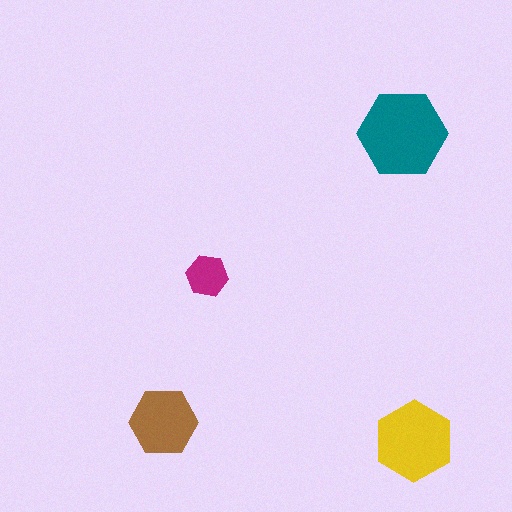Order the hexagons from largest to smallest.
the teal one, the yellow one, the brown one, the magenta one.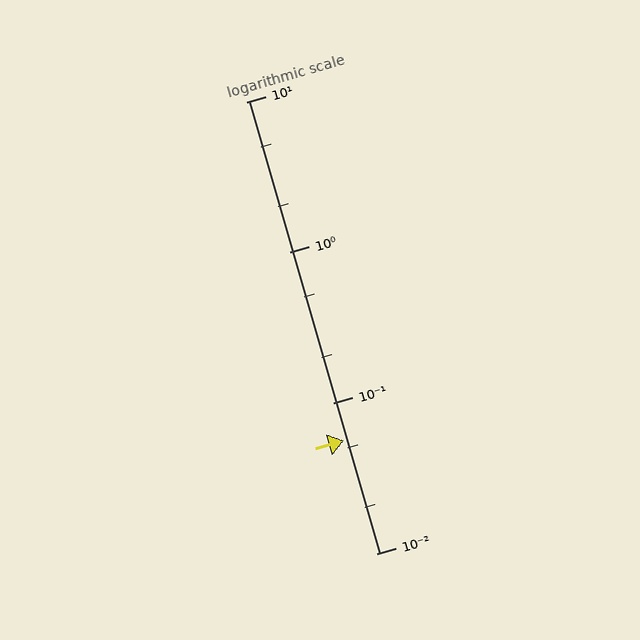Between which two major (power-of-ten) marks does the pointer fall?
The pointer is between 0.01 and 0.1.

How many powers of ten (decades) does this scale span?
The scale spans 3 decades, from 0.01 to 10.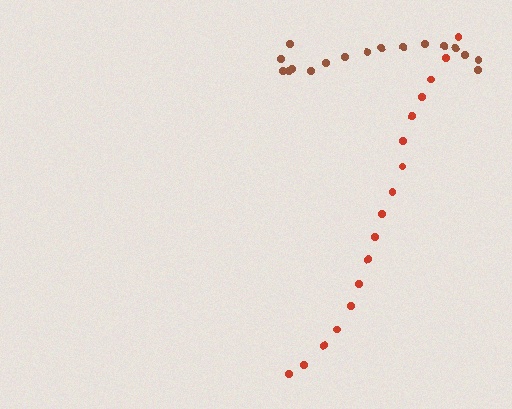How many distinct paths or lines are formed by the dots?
There are 2 distinct paths.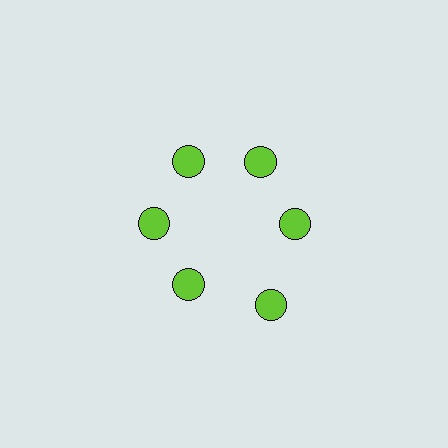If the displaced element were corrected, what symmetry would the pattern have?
It would have 6-fold rotational symmetry — the pattern would map onto itself every 60 degrees.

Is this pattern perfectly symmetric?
No. The 6 lime circles are arranged in a ring, but one element near the 5 o'clock position is pushed outward from the center, breaking the 6-fold rotational symmetry.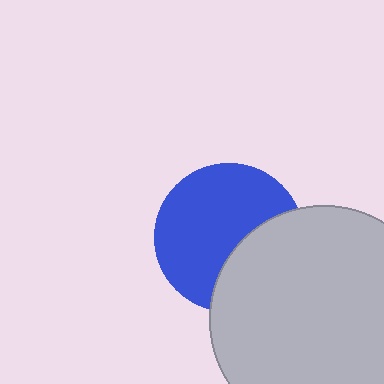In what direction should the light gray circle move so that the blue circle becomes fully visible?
The light gray circle should move toward the lower-right. That is the shortest direction to clear the overlap and leave the blue circle fully visible.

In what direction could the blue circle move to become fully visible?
The blue circle could move toward the upper-left. That would shift it out from behind the light gray circle entirely.